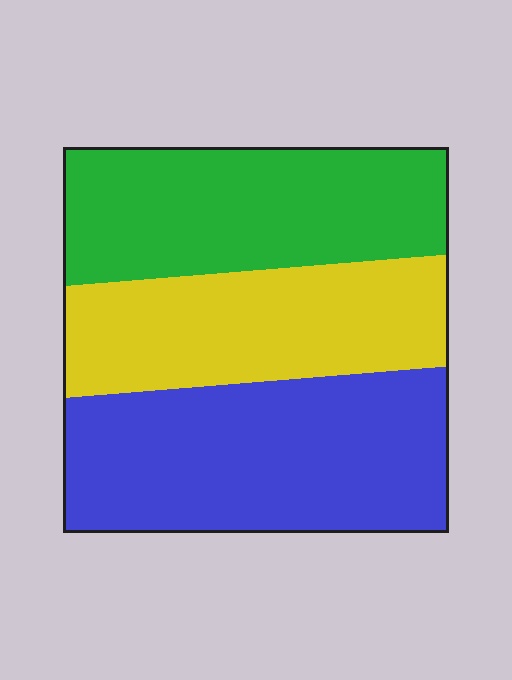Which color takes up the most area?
Blue, at roughly 40%.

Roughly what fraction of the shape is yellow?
Yellow takes up about one quarter (1/4) of the shape.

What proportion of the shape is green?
Green covers roughly 30% of the shape.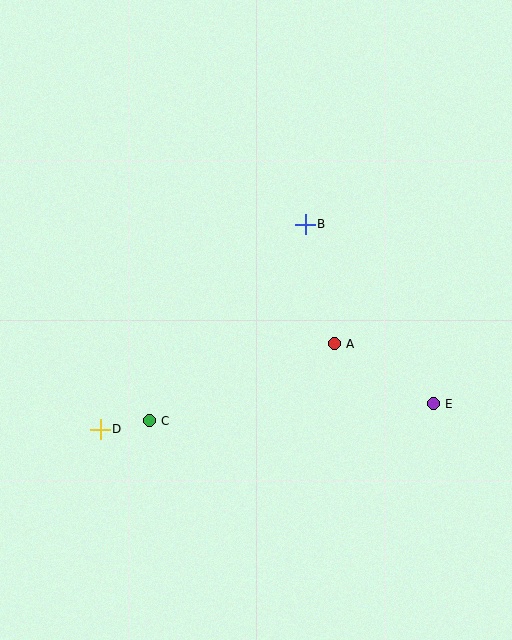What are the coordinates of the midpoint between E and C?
The midpoint between E and C is at (291, 412).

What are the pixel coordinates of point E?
Point E is at (433, 404).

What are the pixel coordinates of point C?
Point C is at (149, 421).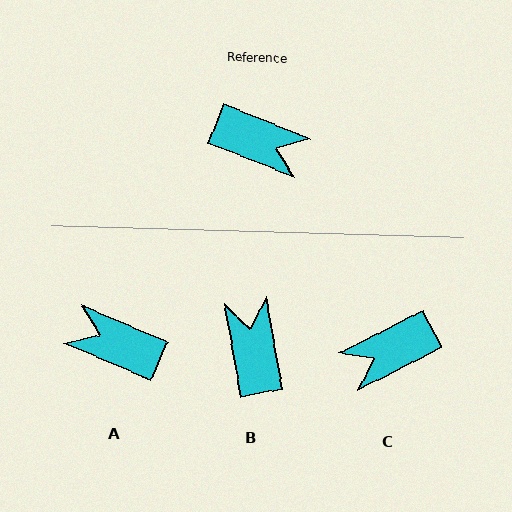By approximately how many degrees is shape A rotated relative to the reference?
Approximately 178 degrees counter-clockwise.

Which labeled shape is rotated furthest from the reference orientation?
A, about 178 degrees away.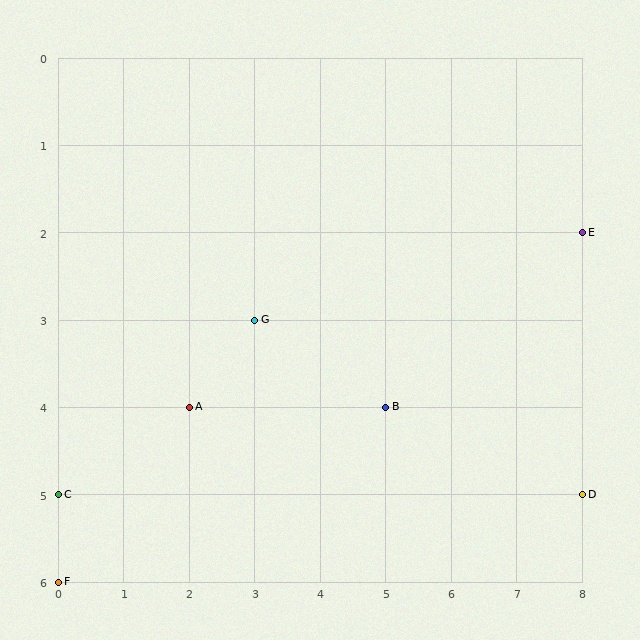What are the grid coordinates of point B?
Point B is at grid coordinates (5, 4).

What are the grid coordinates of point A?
Point A is at grid coordinates (2, 4).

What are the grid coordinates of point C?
Point C is at grid coordinates (0, 5).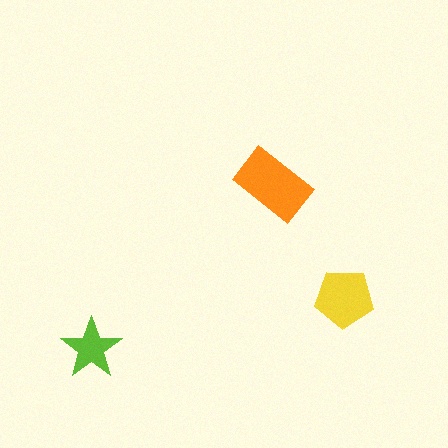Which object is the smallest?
The lime star.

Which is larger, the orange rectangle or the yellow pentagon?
The orange rectangle.